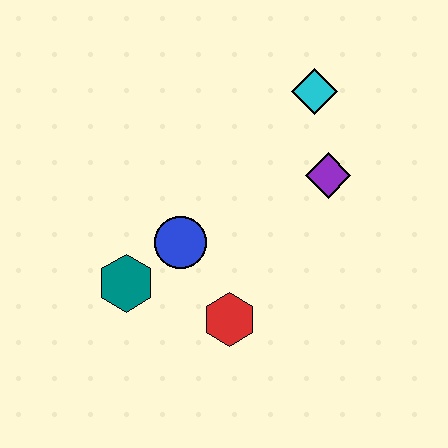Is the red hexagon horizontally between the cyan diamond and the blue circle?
Yes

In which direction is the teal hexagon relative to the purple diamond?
The teal hexagon is to the left of the purple diamond.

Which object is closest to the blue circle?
The teal hexagon is closest to the blue circle.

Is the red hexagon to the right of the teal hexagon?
Yes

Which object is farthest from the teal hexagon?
The cyan diamond is farthest from the teal hexagon.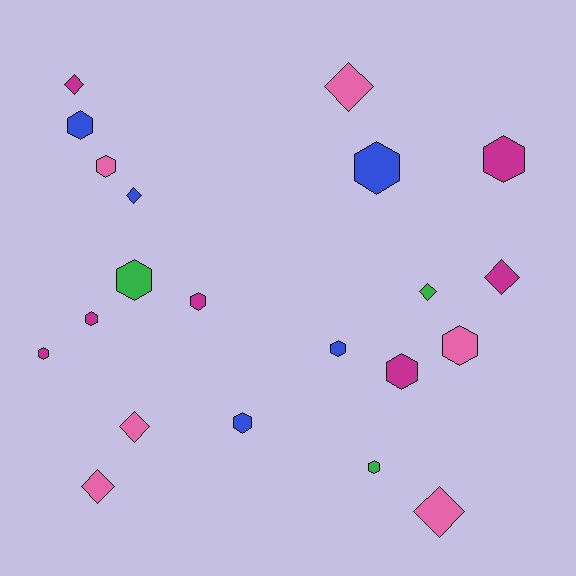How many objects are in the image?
There are 21 objects.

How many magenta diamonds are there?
There are 2 magenta diamonds.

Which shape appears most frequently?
Hexagon, with 13 objects.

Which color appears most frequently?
Magenta, with 7 objects.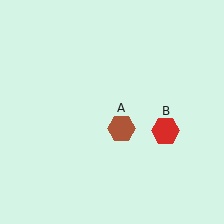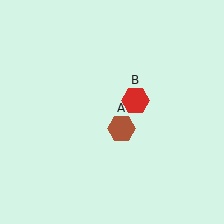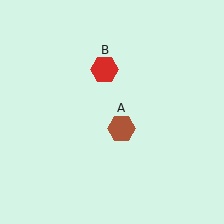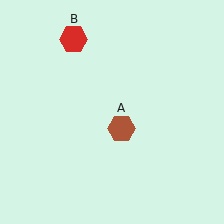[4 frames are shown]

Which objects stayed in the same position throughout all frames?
Brown hexagon (object A) remained stationary.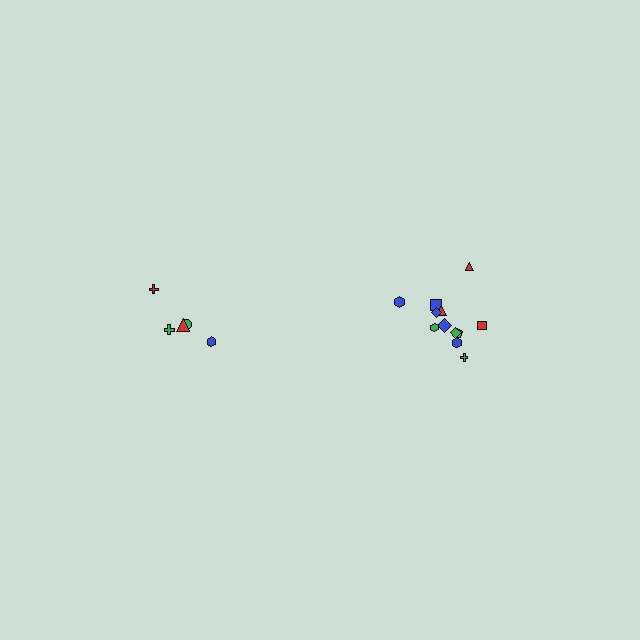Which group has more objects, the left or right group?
The right group.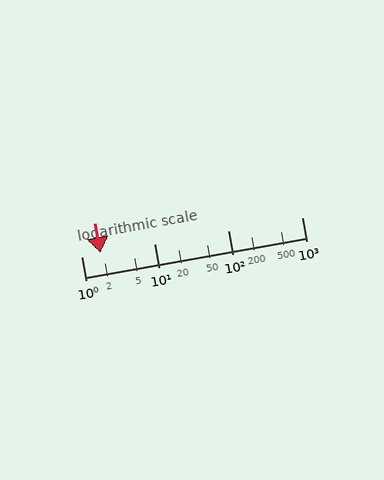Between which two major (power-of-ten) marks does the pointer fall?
The pointer is between 1 and 10.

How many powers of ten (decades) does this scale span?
The scale spans 3 decades, from 1 to 1000.